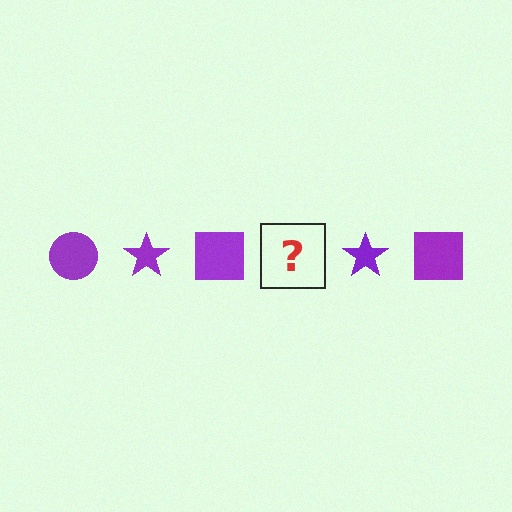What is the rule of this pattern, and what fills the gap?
The rule is that the pattern cycles through circle, star, square shapes in purple. The gap should be filled with a purple circle.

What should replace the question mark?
The question mark should be replaced with a purple circle.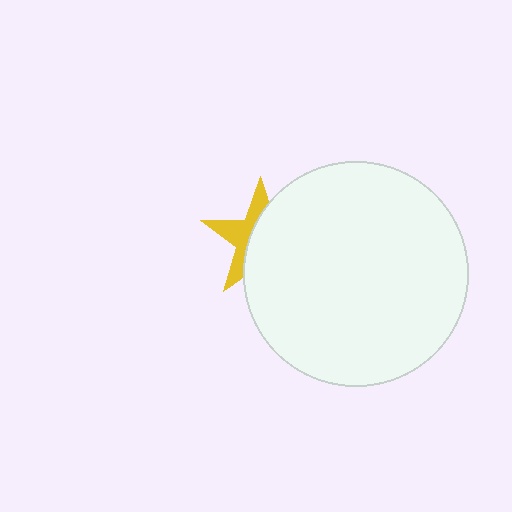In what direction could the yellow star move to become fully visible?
The yellow star could move left. That would shift it out from behind the white circle entirely.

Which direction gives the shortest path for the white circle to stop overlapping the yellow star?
Moving right gives the shortest separation.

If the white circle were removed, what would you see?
You would see the complete yellow star.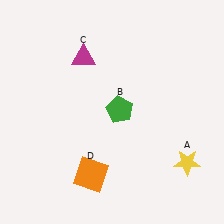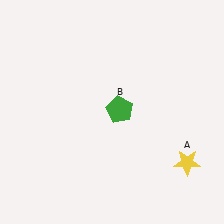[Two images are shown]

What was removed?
The orange square (D), the magenta triangle (C) were removed in Image 2.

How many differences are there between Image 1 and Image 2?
There are 2 differences between the two images.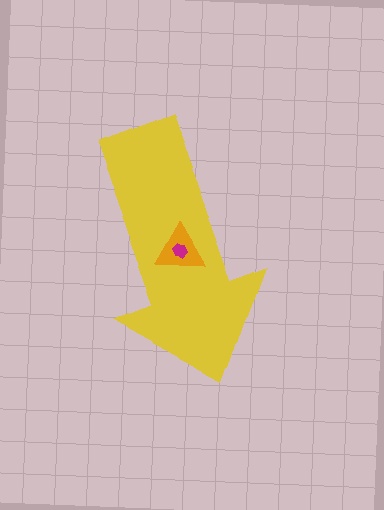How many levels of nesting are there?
3.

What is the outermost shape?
The yellow arrow.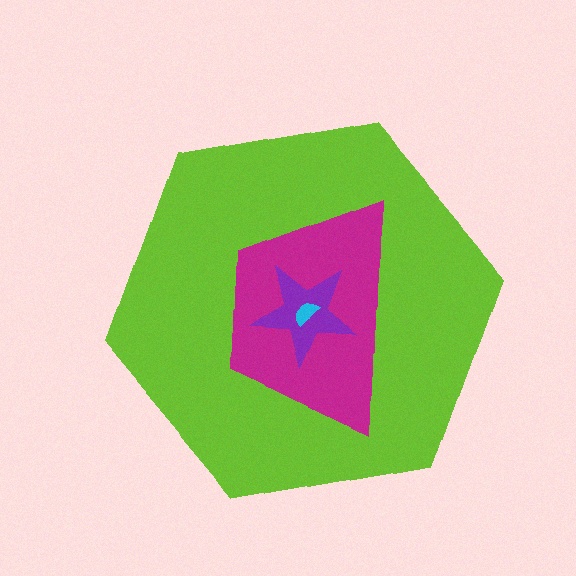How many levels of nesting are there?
4.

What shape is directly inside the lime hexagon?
The magenta trapezoid.